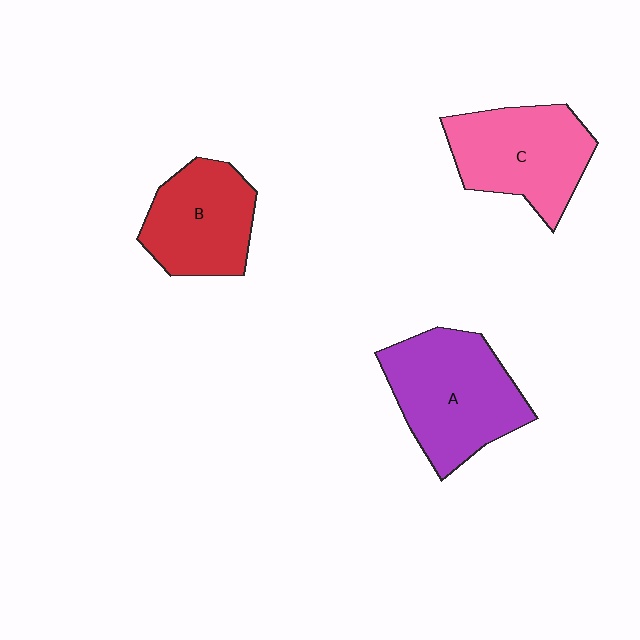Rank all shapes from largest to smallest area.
From largest to smallest: A (purple), C (pink), B (red).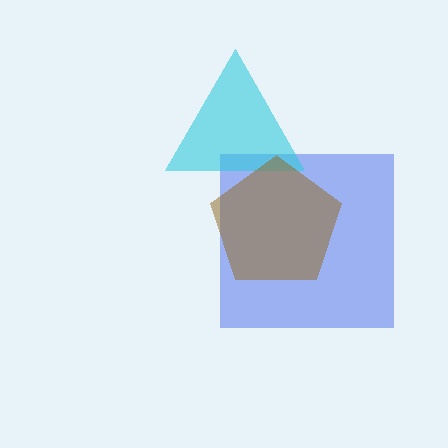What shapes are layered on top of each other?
The layered shapes are: a blue square, a cyan triangle, a brown pentagon.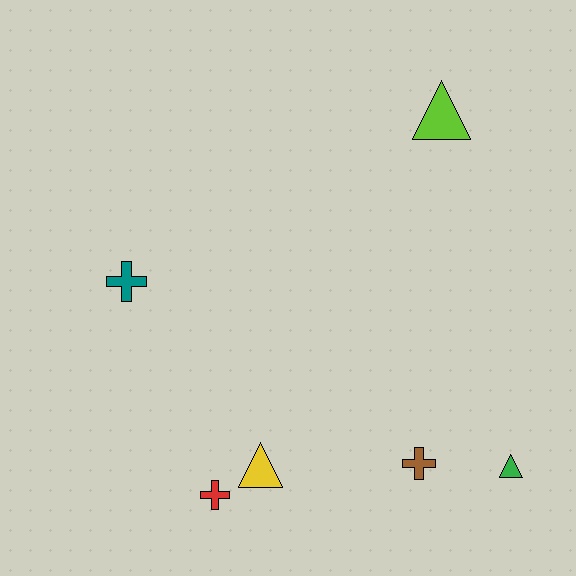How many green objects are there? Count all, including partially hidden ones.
There is 1 green object.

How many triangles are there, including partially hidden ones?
There are 3 triangles.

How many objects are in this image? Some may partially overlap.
There are 6 objects.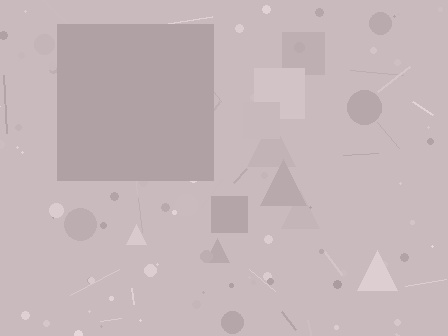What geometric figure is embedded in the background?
A square is embedded in the background.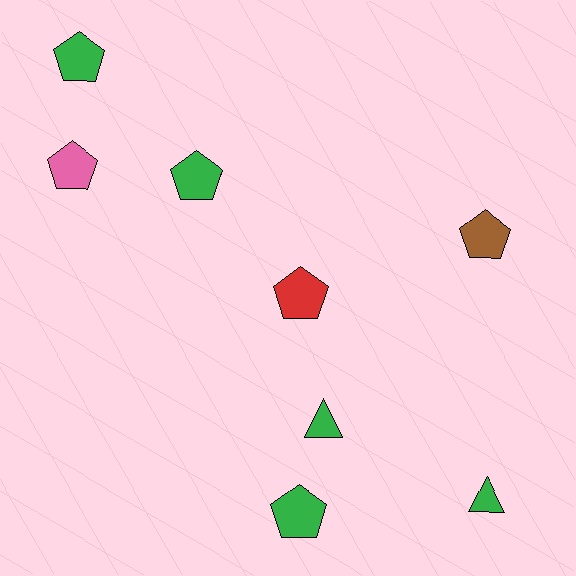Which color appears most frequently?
Green, with 5 objects.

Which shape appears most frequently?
Pentagon, with 6 objects.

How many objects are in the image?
There are 8 objects.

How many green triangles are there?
There are 2 green triangles.